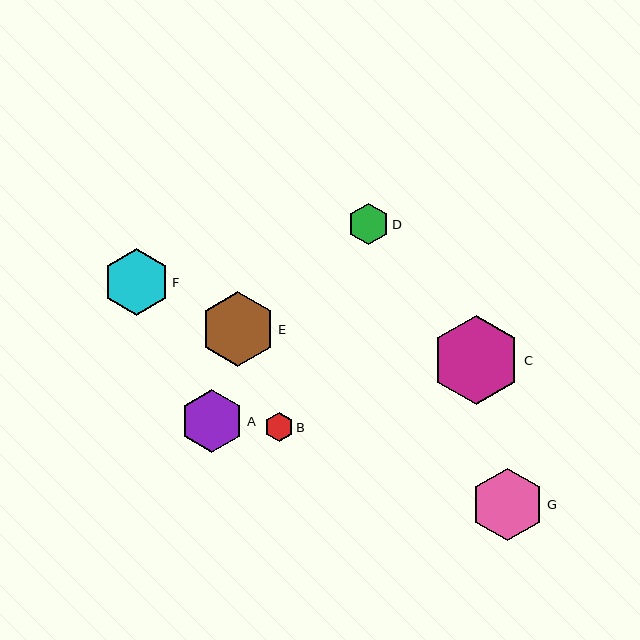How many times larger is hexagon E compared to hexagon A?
Hexagon E is approximately 1.2 times the size of hexagon A.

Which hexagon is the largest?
Hexagon C is the largest with a size of approximately 89 pixels.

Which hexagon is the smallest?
Hexagon B is the smallest with a size of approximately 29 pixels.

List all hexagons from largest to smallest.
From largest to smallest: C, E, G, F, A, D, B.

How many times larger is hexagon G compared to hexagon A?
Hexagon G is approximately 1.1 times the size of hexagon A.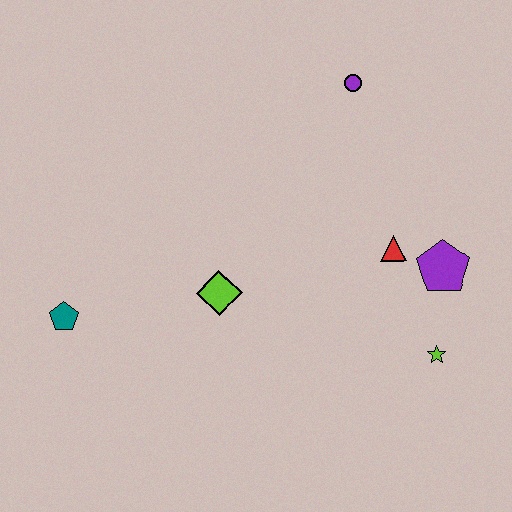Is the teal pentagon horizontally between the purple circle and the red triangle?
No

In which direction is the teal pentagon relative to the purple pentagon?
The teal pentagon is to the left of the purple pentagon.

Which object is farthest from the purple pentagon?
The teal pentagon is farthest from the purple pentagon.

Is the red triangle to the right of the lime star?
No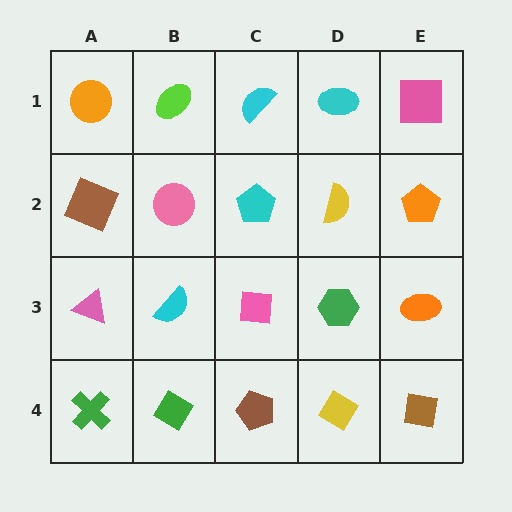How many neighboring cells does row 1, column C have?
3.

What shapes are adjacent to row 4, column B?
A cyan semicircle (row 3, column B), a green cross (row 4, column A), a brown pentagon (row 4, column C).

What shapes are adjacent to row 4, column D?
A green hexagon (row 3, column D), a brown pentagon (row 4, column C), a brown square (row 4, column E).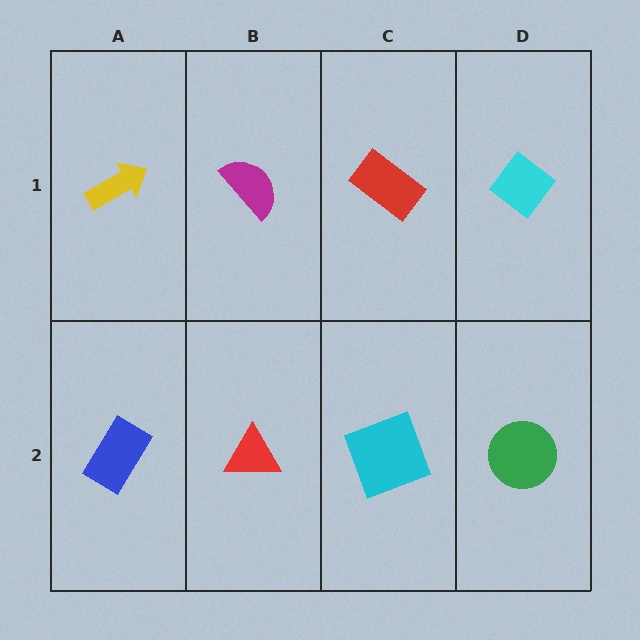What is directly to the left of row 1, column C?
A magenta semicircle.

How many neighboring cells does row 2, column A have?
2.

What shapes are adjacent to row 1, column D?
A green circle (row 2, column D), a red rectangle (row 1, column C).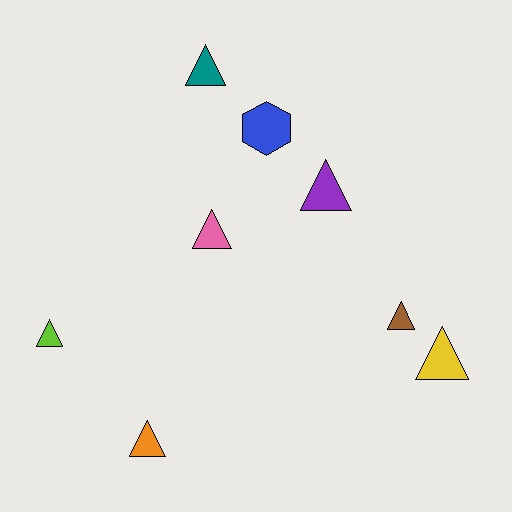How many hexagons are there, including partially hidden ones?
There is 1 hexagon.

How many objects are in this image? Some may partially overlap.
There are 8 objects.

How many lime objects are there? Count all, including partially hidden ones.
There is 1 lime object.